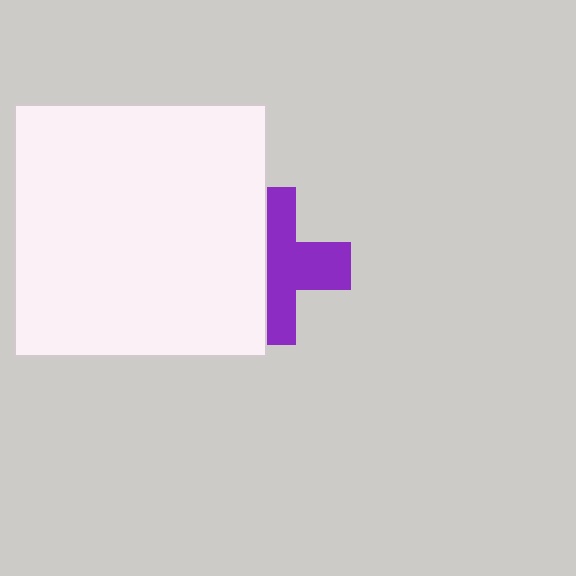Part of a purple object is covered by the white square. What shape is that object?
It is a cross.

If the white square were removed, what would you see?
You would see the complete purple cross.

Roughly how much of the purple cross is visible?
About half of it is visible (roughly 55%).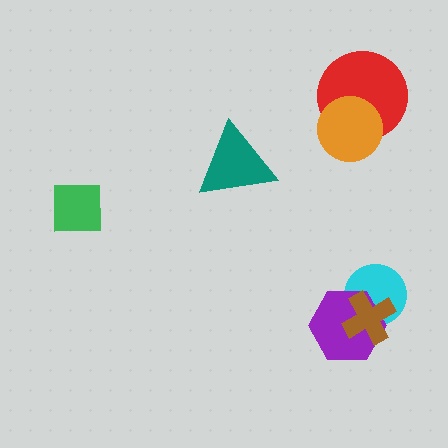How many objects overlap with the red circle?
1 object overlaps with the red circle.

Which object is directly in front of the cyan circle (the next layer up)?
The purple hexagon is directly in front of the cyan circle.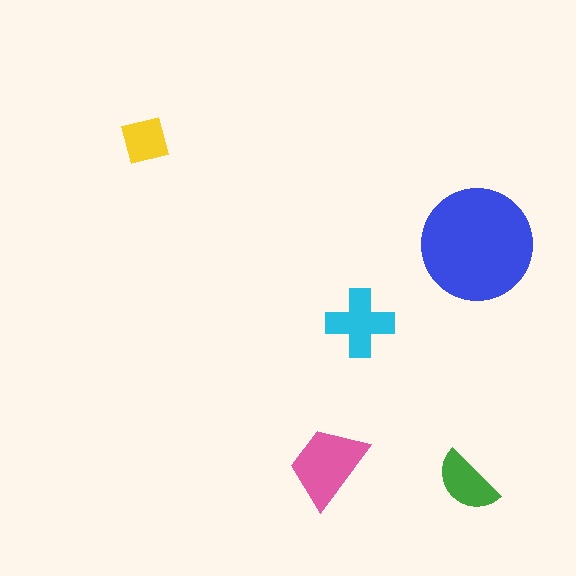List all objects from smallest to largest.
The yellow square, the green semicircle, the cyan cross, the pink trapezoid, the blue circle.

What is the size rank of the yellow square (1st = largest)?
5th.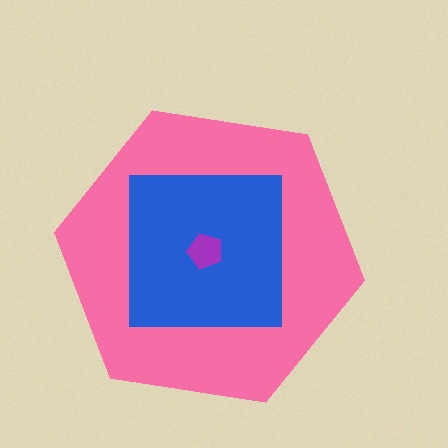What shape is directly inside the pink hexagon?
The blue square.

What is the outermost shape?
The pink hexagon.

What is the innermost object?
The purple pentagon.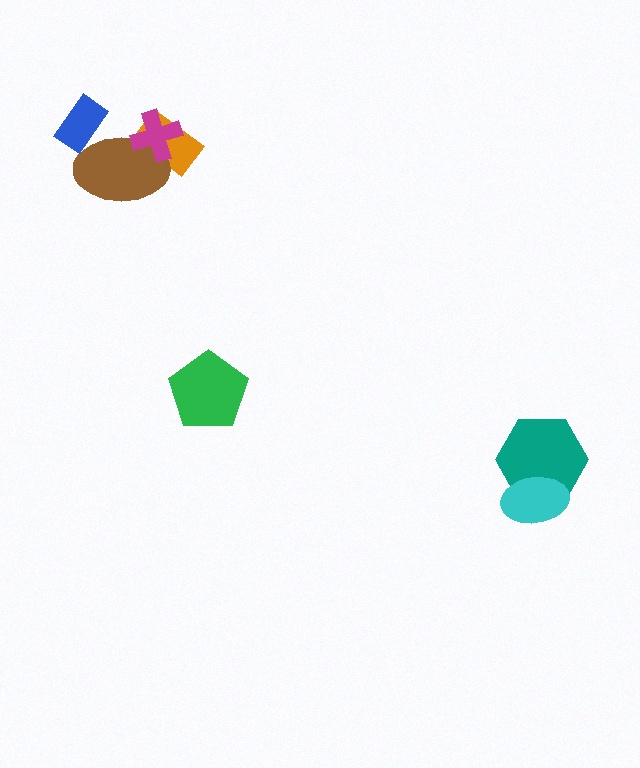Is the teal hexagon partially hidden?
Yes, it is partially covered by another shape.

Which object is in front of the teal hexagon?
The cyan ellipse is in front of the teal hexagon.